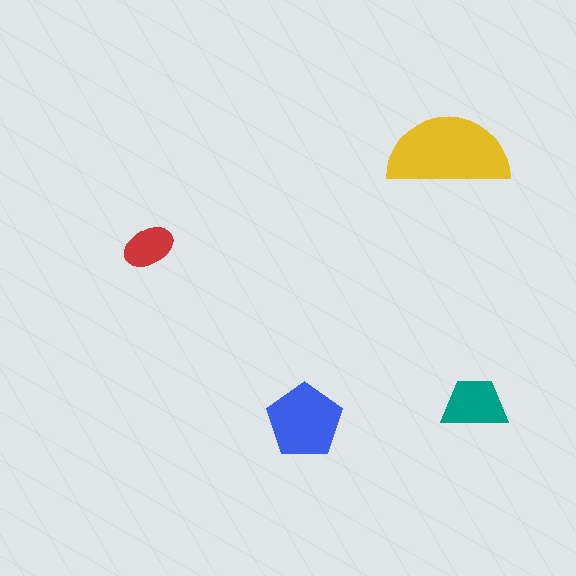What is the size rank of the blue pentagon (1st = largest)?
2nd.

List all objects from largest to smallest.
The yellow semicircle, the blue pentagon, the teal trapezoid, the red ellipse.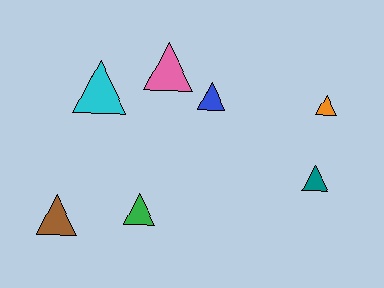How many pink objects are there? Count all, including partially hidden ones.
There is 1 pink object.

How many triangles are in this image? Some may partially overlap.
There are 7 triangles.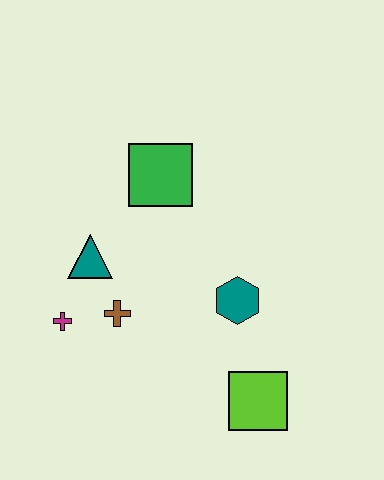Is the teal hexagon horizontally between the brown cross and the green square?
No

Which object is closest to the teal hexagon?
The lime square is closest to the teal hexagon.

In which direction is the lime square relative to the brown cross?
The lime square is to the right of the brown cross.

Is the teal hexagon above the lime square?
Yes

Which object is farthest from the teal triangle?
The lime square is farthest from the teal triangle.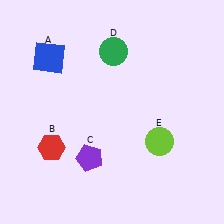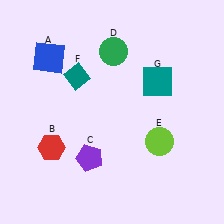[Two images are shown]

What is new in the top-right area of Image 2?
A teal square (G) was added in the top-right area of Image 2.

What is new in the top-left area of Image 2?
A teal diamond (F) was added in the top-left area of Image 2.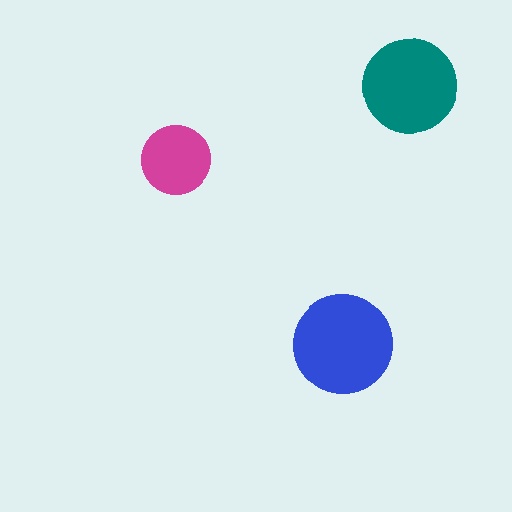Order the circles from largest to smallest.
the blue one, the teal one, the magenta one.